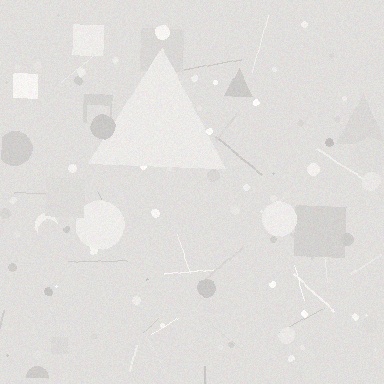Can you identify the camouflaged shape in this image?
The camouflaged shape is a triangle.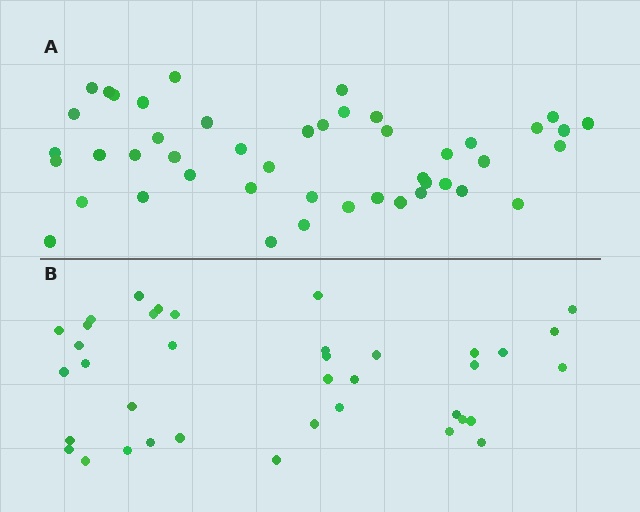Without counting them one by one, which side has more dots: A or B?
Region A (the top region) has more dots.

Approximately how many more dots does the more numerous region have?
Region A has roughly 8 or so more dots than region B.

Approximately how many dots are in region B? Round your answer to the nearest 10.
About 40 dots. (The exact count is 38, which rounds to 40.)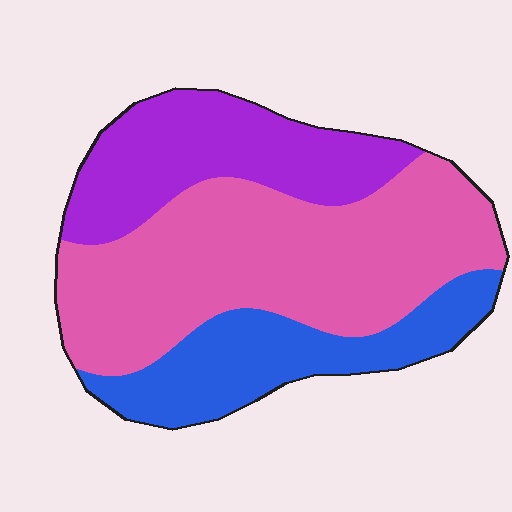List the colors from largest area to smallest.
From largest to smallest: pink, purple, blue.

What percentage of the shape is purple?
Purple covers 26% of the shape.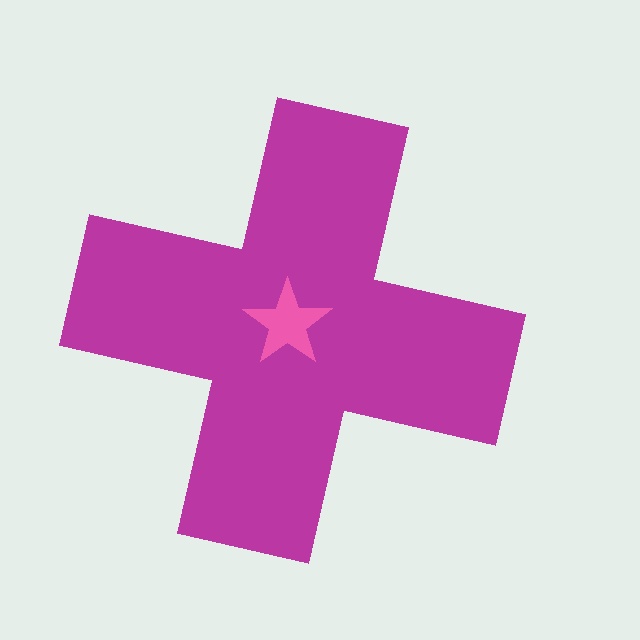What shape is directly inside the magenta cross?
The pink star.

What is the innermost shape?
The pink star.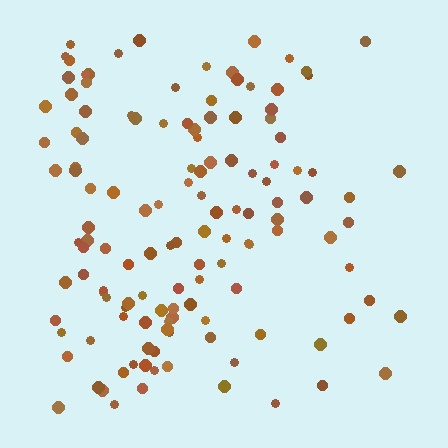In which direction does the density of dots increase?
From right to left, with the left side densest.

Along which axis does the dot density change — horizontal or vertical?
Horizontal.